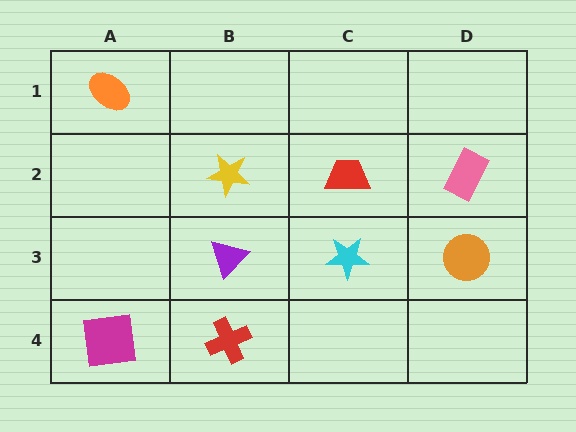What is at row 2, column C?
A red trapezoid.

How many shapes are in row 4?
2 shapes.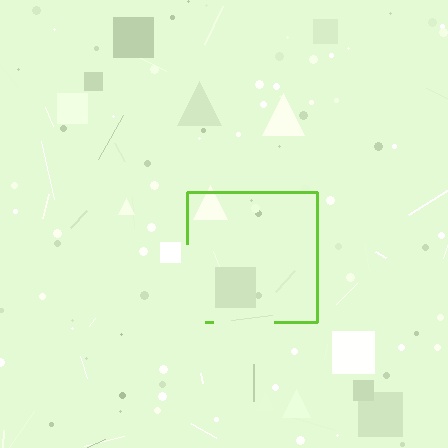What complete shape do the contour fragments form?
The contour fragments form a square.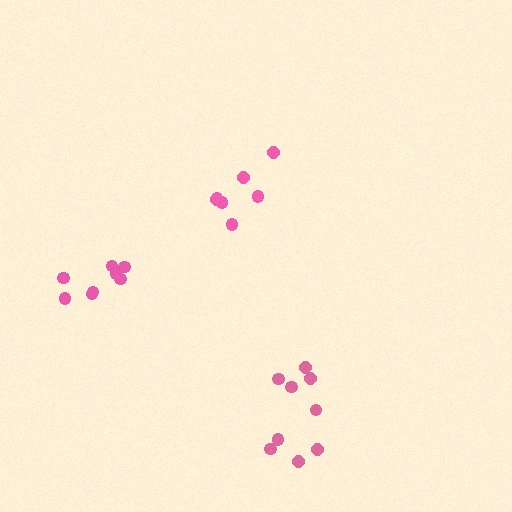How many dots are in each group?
Group 1: 7 dots, Group 2: 8 dots, Group 3: 9 dots (24 total).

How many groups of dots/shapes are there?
There are 3 groups.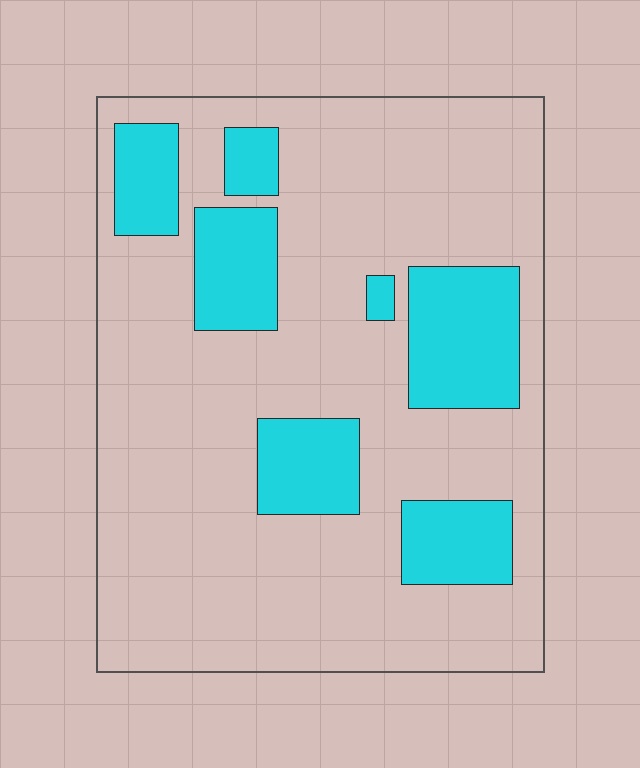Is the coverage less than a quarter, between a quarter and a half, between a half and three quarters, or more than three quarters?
Less than a quarter.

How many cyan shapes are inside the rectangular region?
7.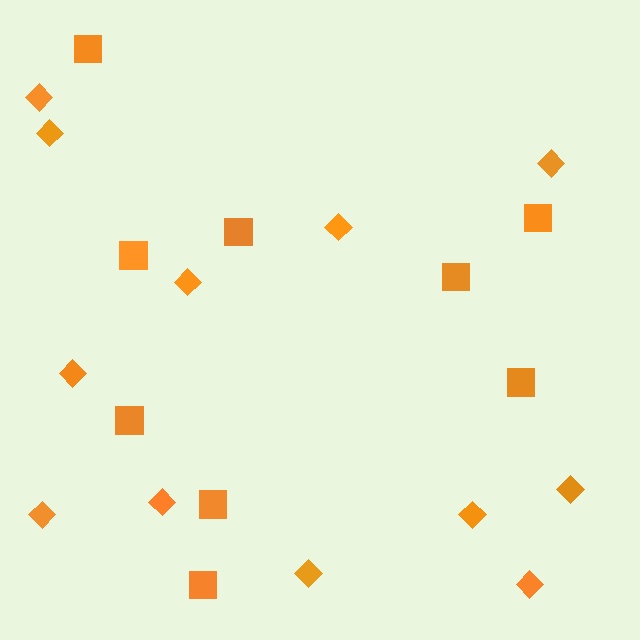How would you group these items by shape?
There are 2 groups: one group of squares (9) and one group of diamonds (12).